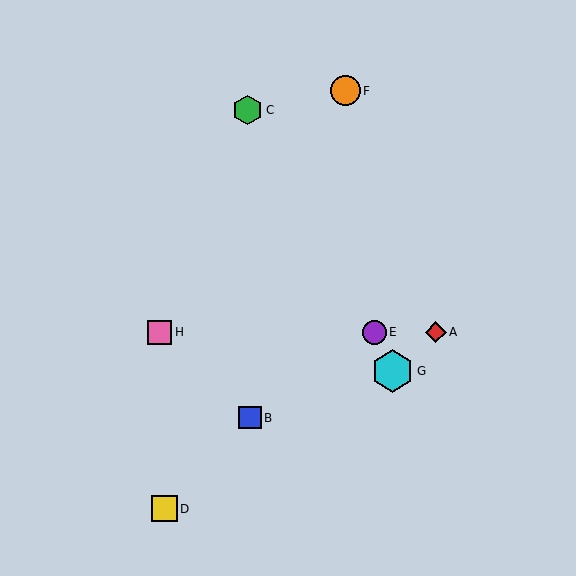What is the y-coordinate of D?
Object D is at y≈509.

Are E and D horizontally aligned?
No, E is at y≈332 and D is at y≈509.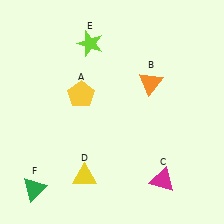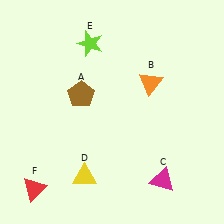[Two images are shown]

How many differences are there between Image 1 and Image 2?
There are 2 differences between the two images.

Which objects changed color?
A changed from yellow to brown. F changed from green to red.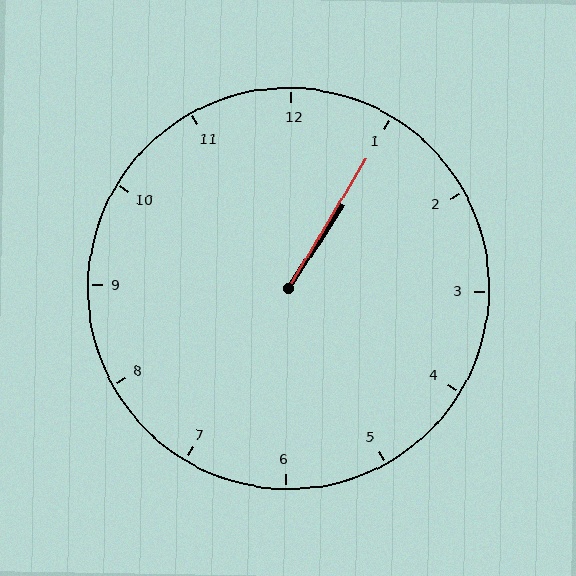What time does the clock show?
1:05.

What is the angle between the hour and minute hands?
Approximately 2 degrees.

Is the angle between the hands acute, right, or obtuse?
It is acute.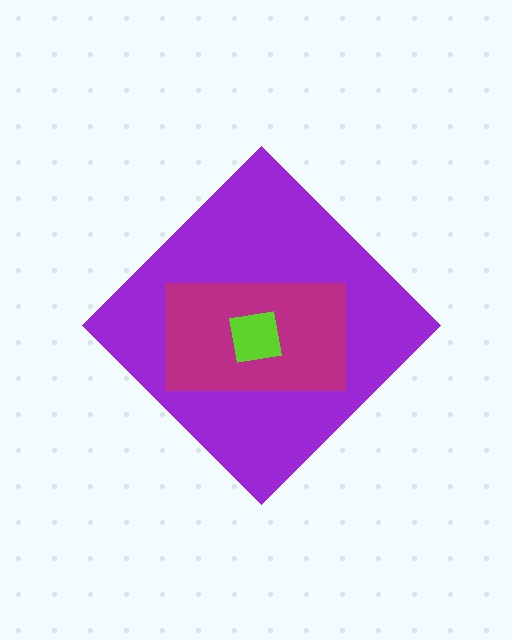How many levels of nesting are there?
3.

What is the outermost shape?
The purple diamond.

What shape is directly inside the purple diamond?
The magenta rectangle.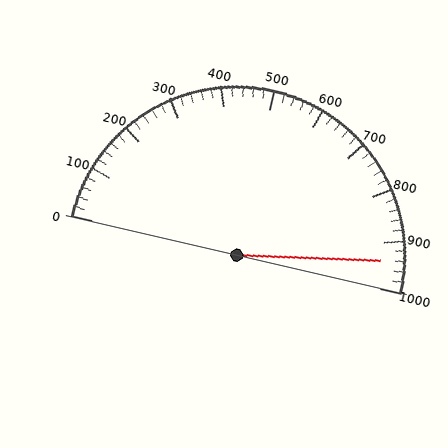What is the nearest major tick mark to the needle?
The nearest major tick mark is 900.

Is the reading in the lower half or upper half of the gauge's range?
The reading is in the upper half of the range (0 to 1000).